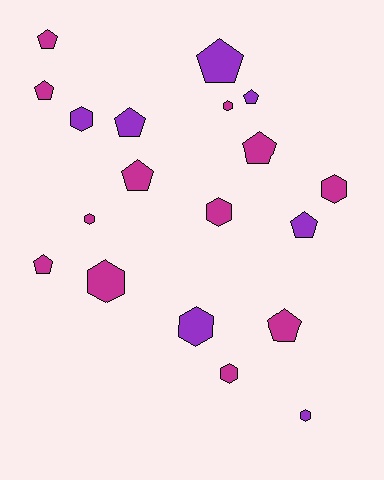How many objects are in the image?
There are 19 objects.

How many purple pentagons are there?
There are 4 purple pentagons.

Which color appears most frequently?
Magenta, with 12 objects.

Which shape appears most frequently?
Pentagon, with 10 objects.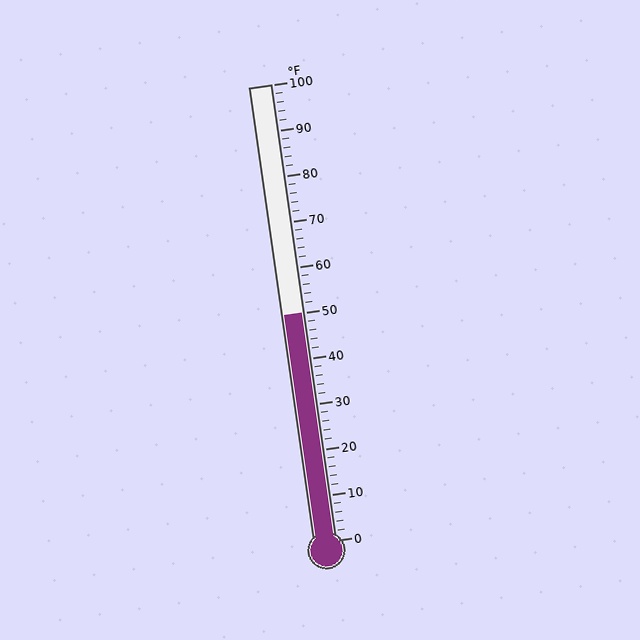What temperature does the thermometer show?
The thermometer shows approximately 50°F.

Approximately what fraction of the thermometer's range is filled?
The thermometer is filled to approximately 50% of its range.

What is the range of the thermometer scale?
The thermometer scale ranges from 0°F to 100°F.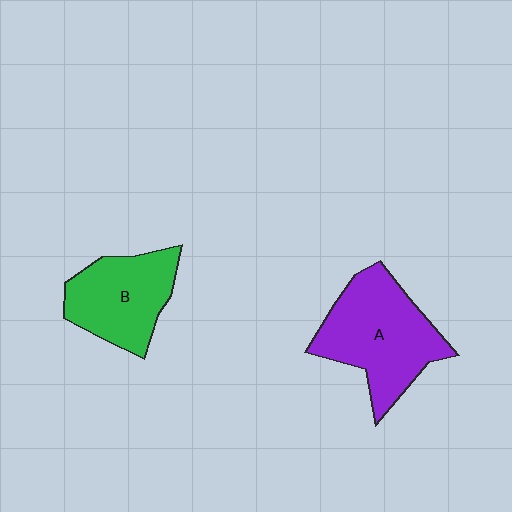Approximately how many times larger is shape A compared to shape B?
Approximately 1.3 times.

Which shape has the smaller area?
Shape B (green).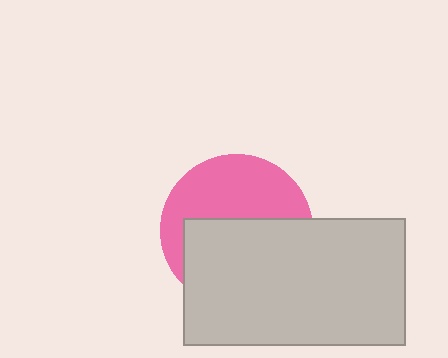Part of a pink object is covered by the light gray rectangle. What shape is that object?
It is a circle.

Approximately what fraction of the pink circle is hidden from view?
Roughly 54% of the pink circle is hidden behind the light gray rectangle.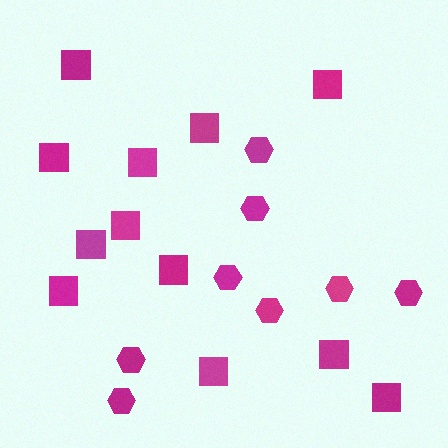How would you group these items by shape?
There are 2 groups: one group of squares (12) and one group of hexagons (8).